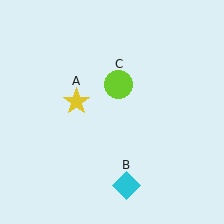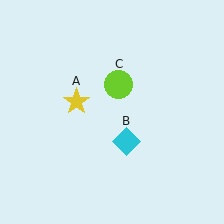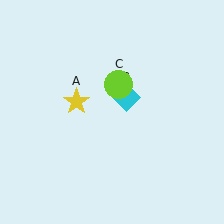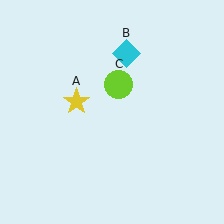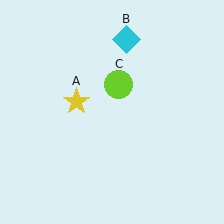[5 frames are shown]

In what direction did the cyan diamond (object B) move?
The cyan diamond (object B) moved up.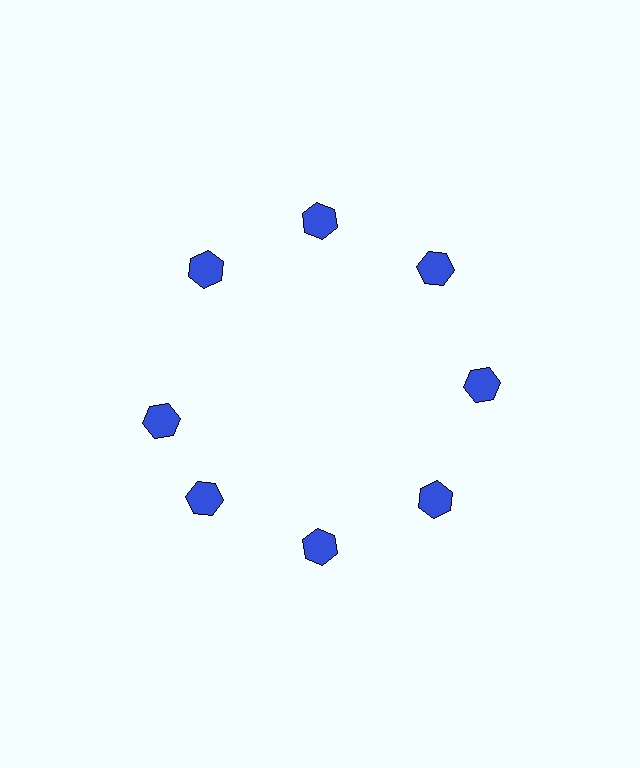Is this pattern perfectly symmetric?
No. The 8 blue hexagons are arranged in a ring, but one element near the 9 o'clock position is rotated out of alignment along the ring, breaking the 8-fold rotational symmetry.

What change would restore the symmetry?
The symmetry would be restored by rotating it back into even spacing with its neighbors so that all 8 hexagons sit at equal angles and equal distance from the center.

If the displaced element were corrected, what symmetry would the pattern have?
It would have 8-fold rotational symmetry — the pattern would map onto itself every 45 degrees.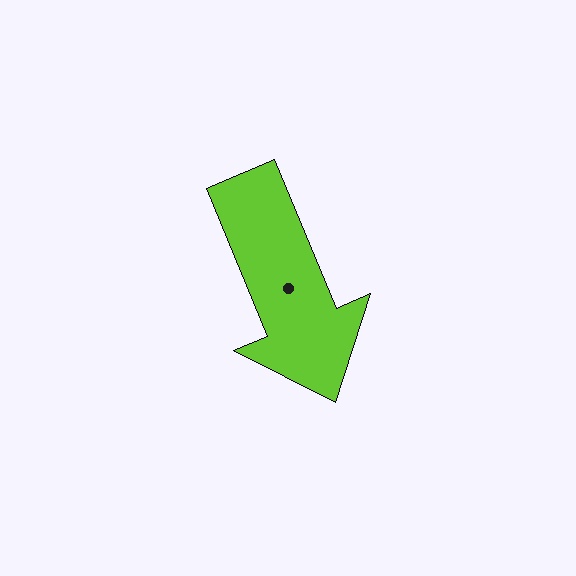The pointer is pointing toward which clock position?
Roughly 5 o'clock.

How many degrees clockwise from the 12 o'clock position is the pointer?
Approximately 157 degrees.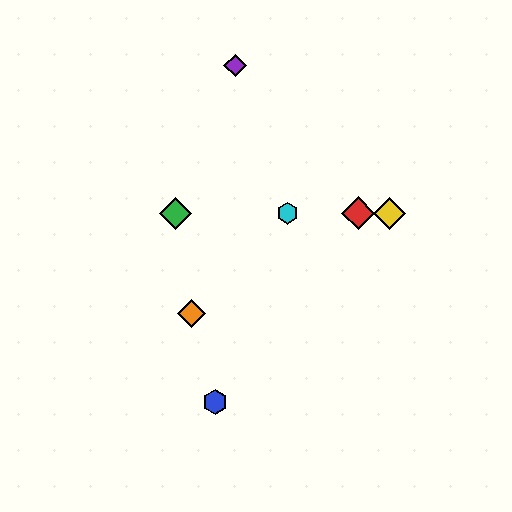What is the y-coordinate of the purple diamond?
The purple diamond is at y≈66.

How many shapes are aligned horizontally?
4 shapes (the red diamond, the green diamond, the yellow diamond, the cyan hexagon) are aligned horizontally.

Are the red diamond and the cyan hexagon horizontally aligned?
Yes, both are at y≈213.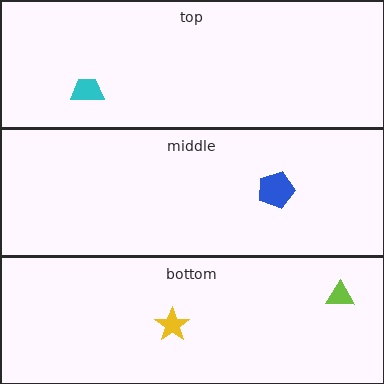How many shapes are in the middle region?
1.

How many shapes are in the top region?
1.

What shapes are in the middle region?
The blue pentagon.